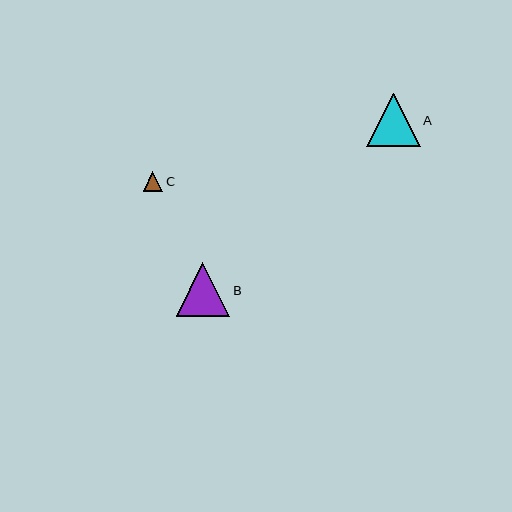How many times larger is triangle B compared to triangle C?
Triangle B is approximately 2.7 times the size of triangle C.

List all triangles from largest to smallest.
From largest to smallest: A, B, C.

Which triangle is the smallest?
Triangle C is the smallest with a size of approximately 20 pixels.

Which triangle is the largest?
Triangle A is the largest with a size of approximately 54 pixels.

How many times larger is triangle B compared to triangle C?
Triangle B is approximately 2.7 times the size of triangle C.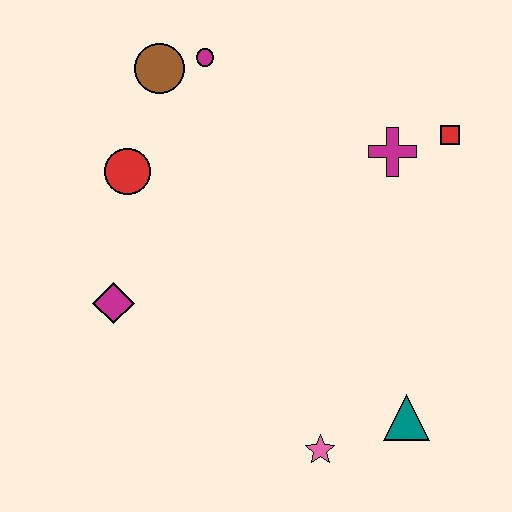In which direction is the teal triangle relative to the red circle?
The teal triangle is to the right of the red circle.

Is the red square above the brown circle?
No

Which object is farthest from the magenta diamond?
The red square is farthest from the magenta diamond.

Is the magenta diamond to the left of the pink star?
Yes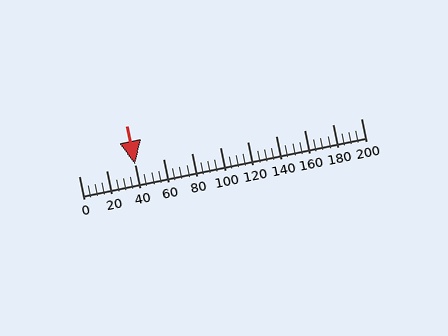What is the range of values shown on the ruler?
The ruler shows values from 0 to 200.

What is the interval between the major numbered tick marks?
The major tick marks are spaced 20 units apart.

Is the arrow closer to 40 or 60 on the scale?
The arrow is closer to 40.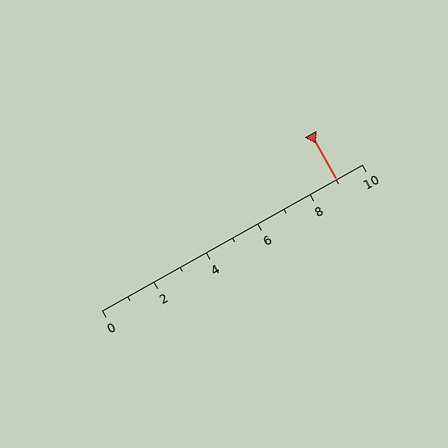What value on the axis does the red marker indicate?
The marker indicates approximately 9.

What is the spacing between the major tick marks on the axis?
The major ticks are spaced 2 apart.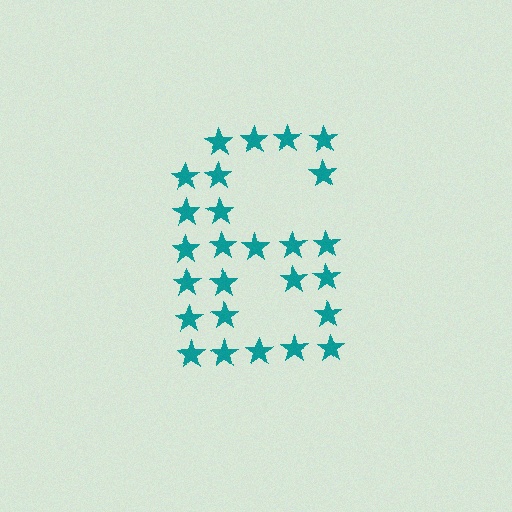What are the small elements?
The small elements are stars.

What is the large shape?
The large shape is the digit 6.